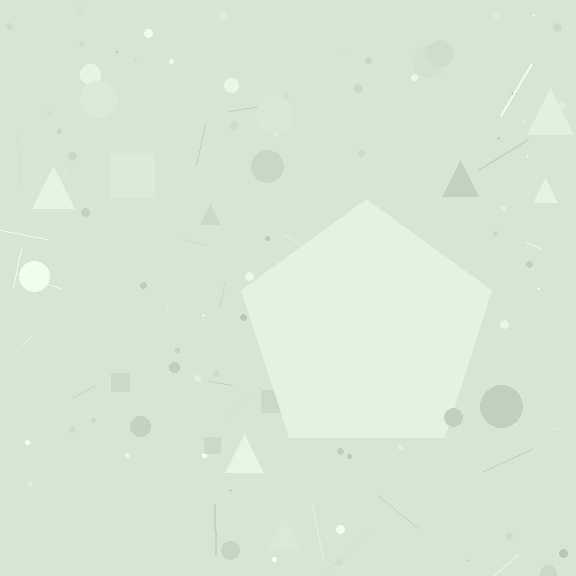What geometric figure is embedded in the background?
A pentagon is embedded in the background.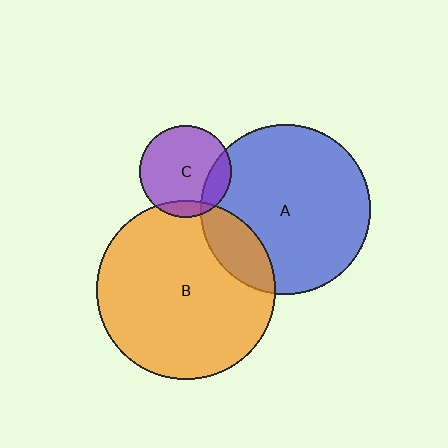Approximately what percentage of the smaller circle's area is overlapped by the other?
Approximately 10%.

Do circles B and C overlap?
Yes.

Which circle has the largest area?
Circle B (orange).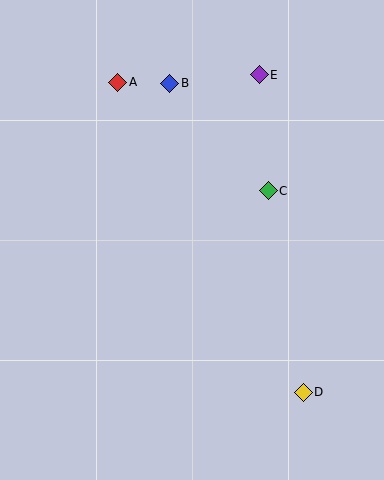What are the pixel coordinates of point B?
Point B is at (170, 83).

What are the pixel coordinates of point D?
Point D is at (303, 392).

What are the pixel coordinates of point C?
Point C is at (268, 191).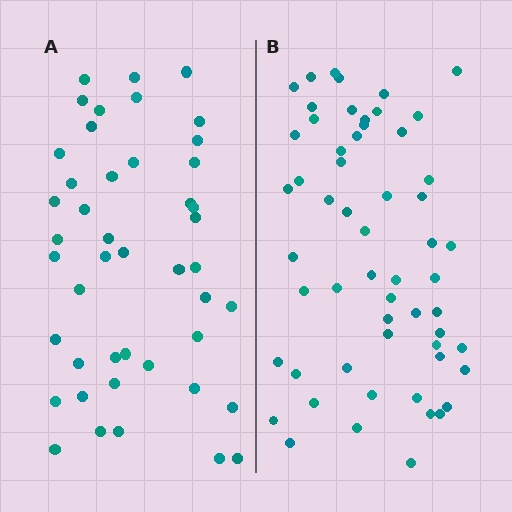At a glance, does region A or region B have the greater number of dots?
Region B (the right region) has more dots.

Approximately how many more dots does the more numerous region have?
Region B has roughly 12 or so more dots than region A.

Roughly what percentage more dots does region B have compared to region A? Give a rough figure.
About 25% more.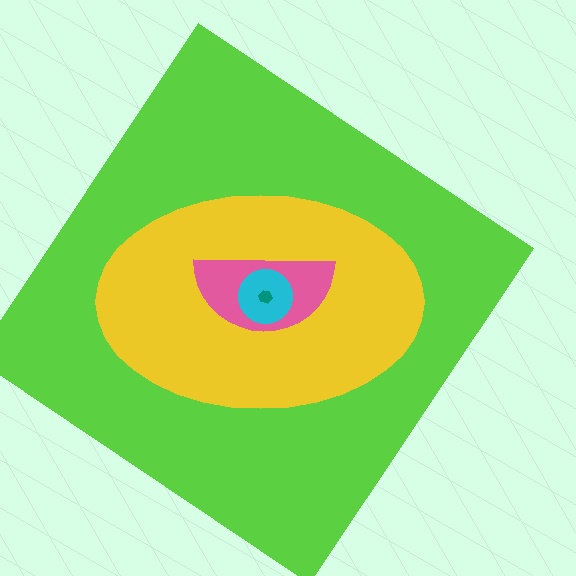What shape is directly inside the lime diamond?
The yellow ellipse.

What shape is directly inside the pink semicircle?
The cyan circle.